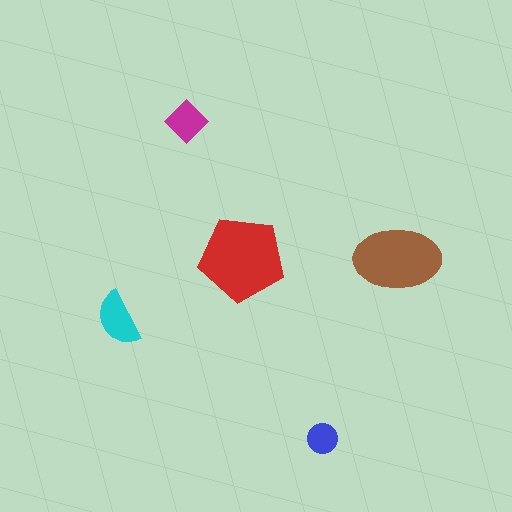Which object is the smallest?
The blue circle.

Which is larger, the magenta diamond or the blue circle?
The magenta diamond.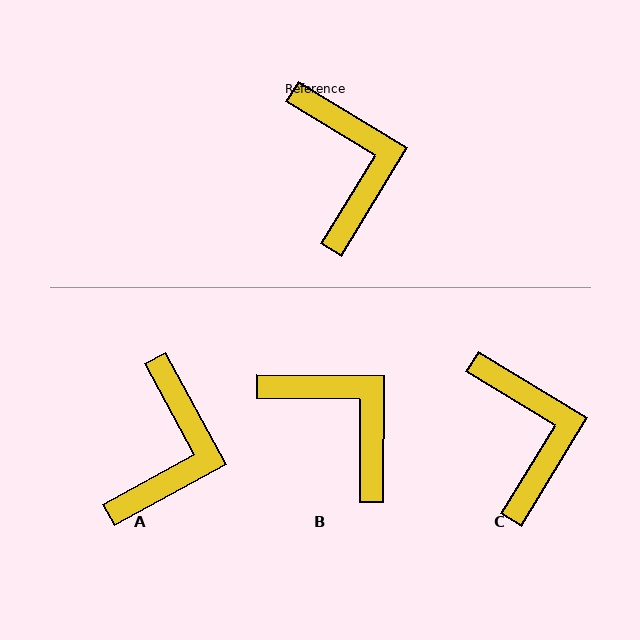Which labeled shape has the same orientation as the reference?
C.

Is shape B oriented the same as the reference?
No, it is off by about 31 degrees.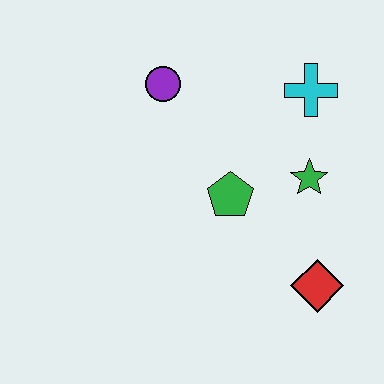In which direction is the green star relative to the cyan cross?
The green star is below the cyan cross.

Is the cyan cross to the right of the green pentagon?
Yes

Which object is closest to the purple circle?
The green pentagon is closest to the purple circle.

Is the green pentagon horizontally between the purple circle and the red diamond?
Yes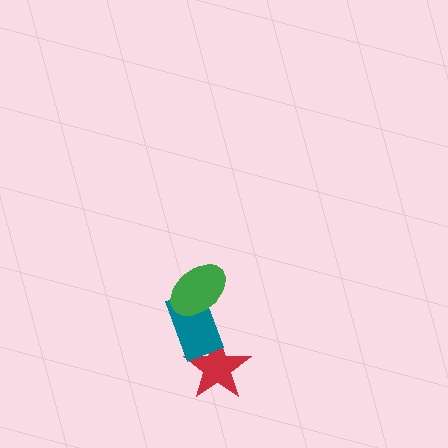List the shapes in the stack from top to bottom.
From top to bottom: the green ellipse, the teal rectangle, the red star.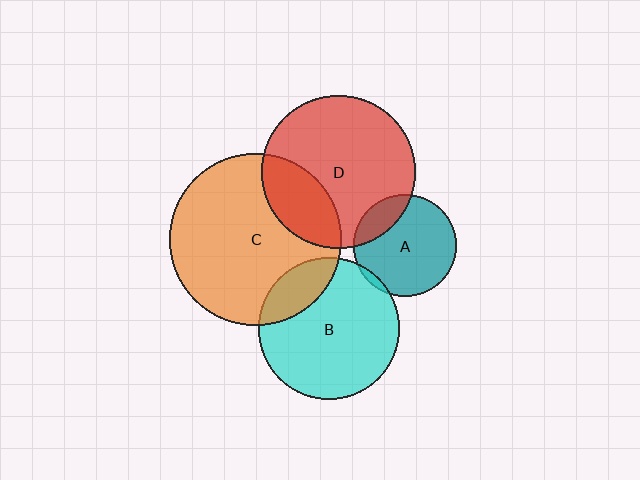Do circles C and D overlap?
Yes.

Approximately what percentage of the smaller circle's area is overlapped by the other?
Approximately 25%.